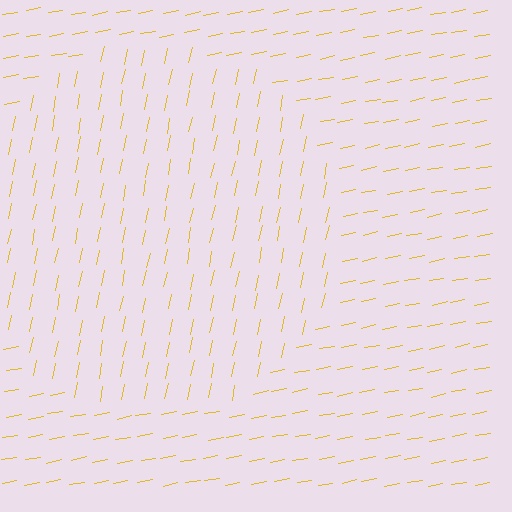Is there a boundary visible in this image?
Yes, there is a texture boundary formed by a change in line orientation.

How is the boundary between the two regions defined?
The boundary is defined purely by a change in line orientation (approximately 67 degrees difference). All lines are the same color and thickness.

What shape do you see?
I see a circle.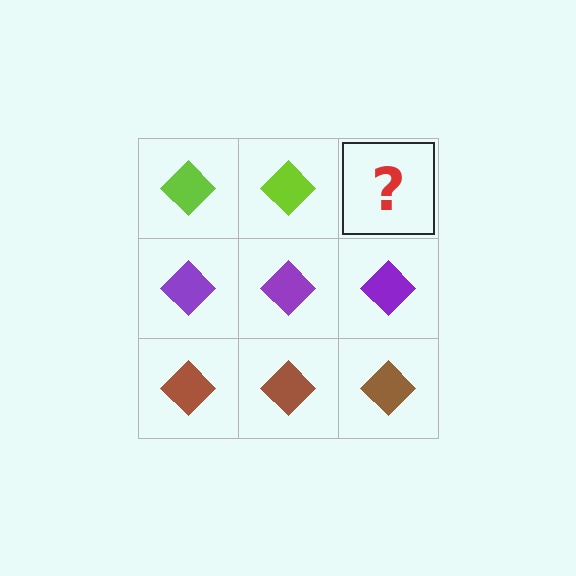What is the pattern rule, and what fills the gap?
The rule is that each row has a consistent color. The gap should be filled with a lime diamond.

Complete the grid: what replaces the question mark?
The question mark should be replaced with a lime diamond.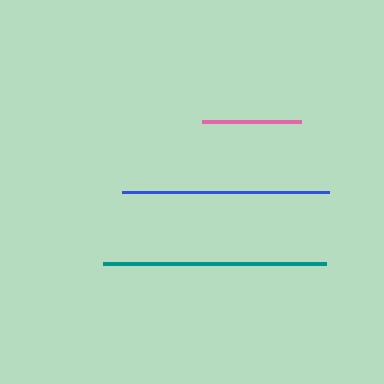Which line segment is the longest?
The teal line is the longest at approximately 223 pixels.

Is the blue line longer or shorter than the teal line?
The teal line is longer than the blue line.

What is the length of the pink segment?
The pink segment is approximately 99 pixels long.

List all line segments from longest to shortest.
From longest to shortest: teal, blue, pink.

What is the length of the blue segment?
The blue segment is approximately 206 pixels long.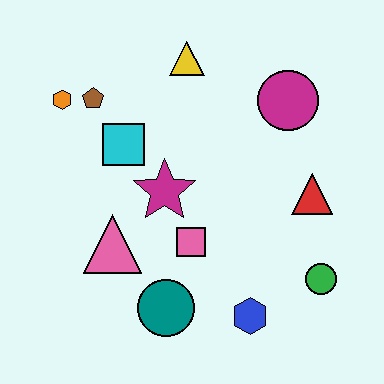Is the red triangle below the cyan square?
Yes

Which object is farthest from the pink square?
The orange hexagon is farthest from the pink square.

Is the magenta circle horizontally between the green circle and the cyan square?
Yes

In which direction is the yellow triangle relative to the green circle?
The yellow triangle is above the green circle.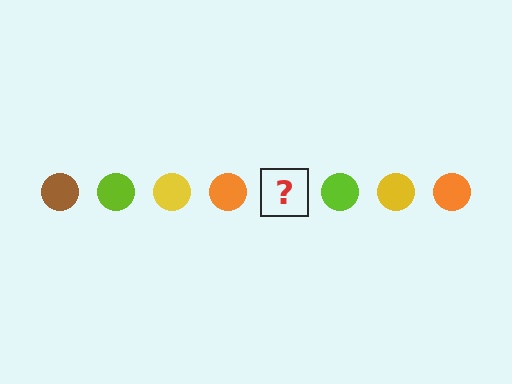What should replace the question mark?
The question mark should be replaced with a brown circle.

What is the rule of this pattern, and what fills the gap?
The rule is that the pattern cycles through brown, lime, yellow, orange circles. The gap should be filled with a brown circle.